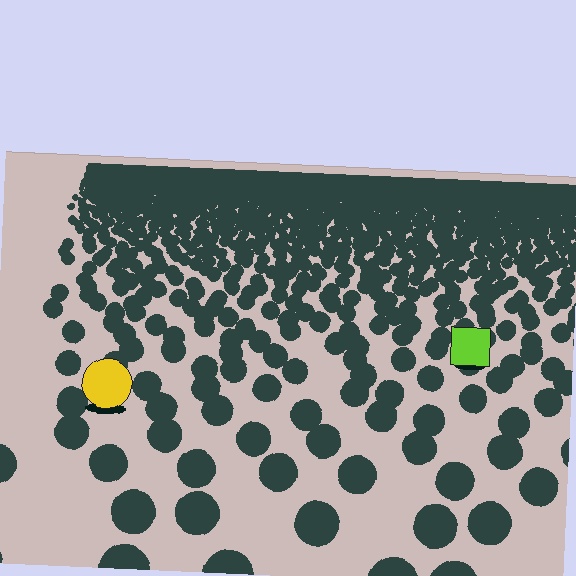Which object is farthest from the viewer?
The lime square is farthest from the viewer. It appears smaller and the ground texture around it is denser.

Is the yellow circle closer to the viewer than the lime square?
Yes. The yellow circle is closer — you can tell from the texture gradient: the ground texture is coarser near it.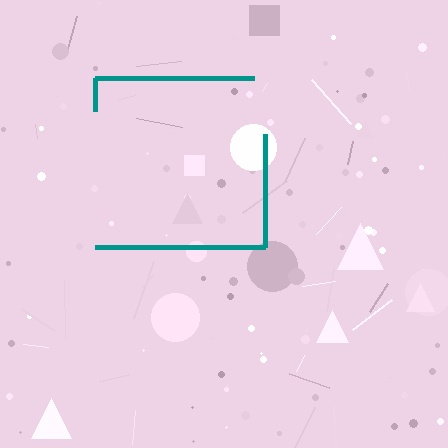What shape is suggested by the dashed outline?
The dashed outline suggests a square.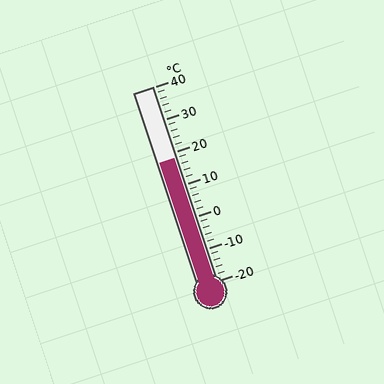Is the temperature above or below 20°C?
The temperature is below 20°C.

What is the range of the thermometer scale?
The thermometer scale ranges from -20°C to 40°C.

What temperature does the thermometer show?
The thermometer shows approximately 18°C.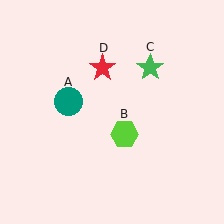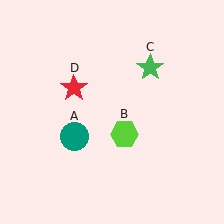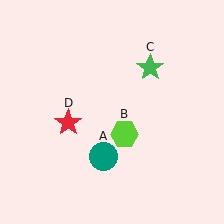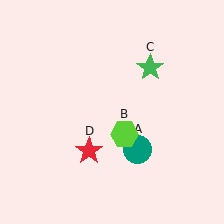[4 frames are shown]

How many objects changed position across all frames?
2 objects changed position: teal circle (object A), red star (object D).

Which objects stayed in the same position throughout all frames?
Lime hexagon (object B) and green star (object C) remained stationary.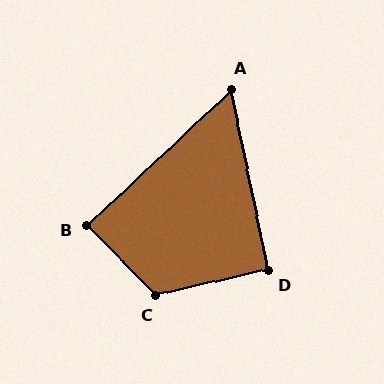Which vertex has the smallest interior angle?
A, at approximately 59 degrees.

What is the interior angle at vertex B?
Approximately 89 degrees (approximately right).